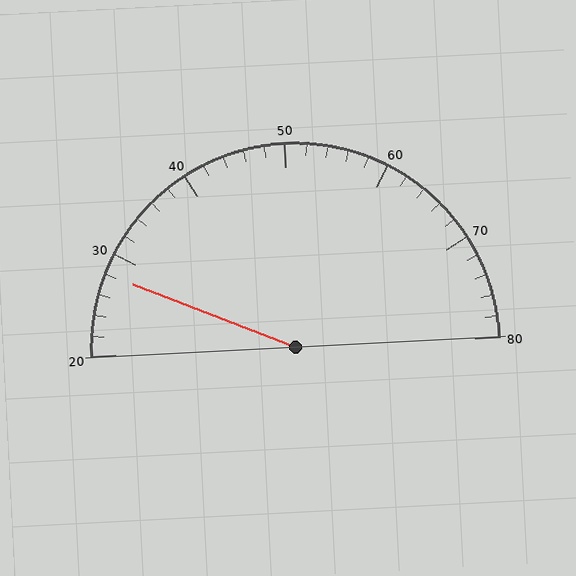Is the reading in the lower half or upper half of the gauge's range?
The reading is in the lower half of the range (20 to 80).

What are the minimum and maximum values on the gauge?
The gauge ranges from 20 to 80.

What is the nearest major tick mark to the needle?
The nearest major tick mark is 30.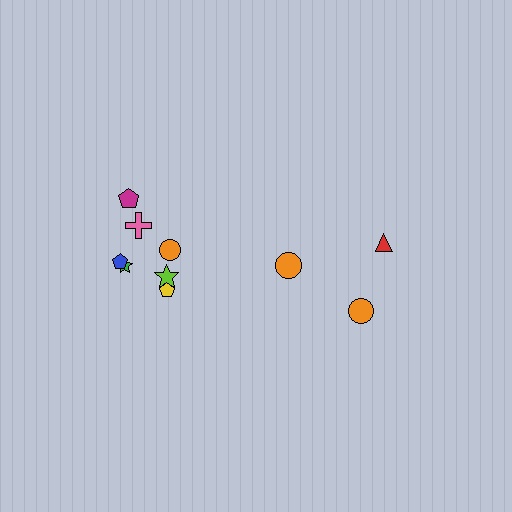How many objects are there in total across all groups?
There are 10 objects.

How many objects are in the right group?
There are 3 objects.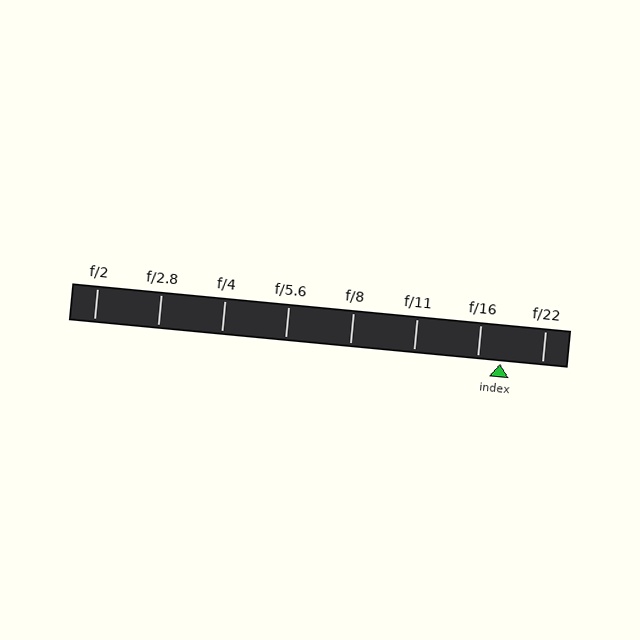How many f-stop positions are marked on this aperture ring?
There are 8 f-stop positions marked.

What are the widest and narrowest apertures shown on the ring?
The widest aperture shown is f/2 and the narrowest is f/22.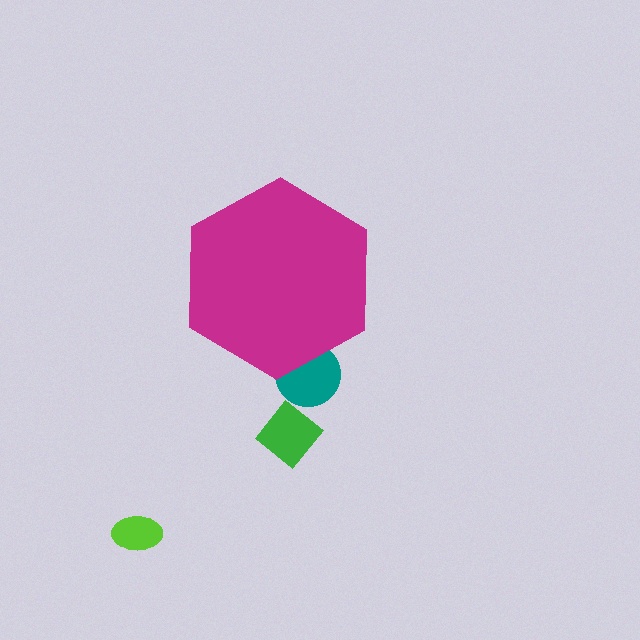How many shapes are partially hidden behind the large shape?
1 shape is partially hidden.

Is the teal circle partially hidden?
Yes, the teal circle is partially hidden behind the magenta hexagon.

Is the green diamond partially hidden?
No, the green diamond is fully visible.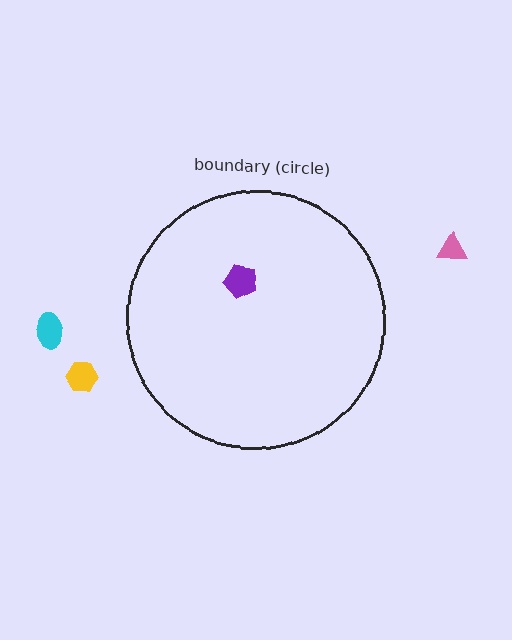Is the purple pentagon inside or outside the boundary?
Inside.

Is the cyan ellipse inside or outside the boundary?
Outside.